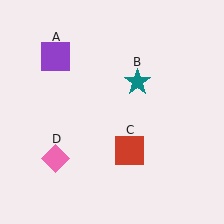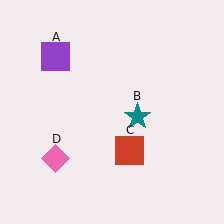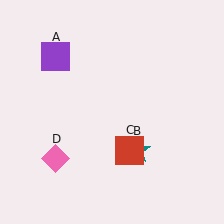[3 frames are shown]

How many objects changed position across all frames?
1 object changed position: teal star (object B).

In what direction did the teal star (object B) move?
The teal star (object B) moved down.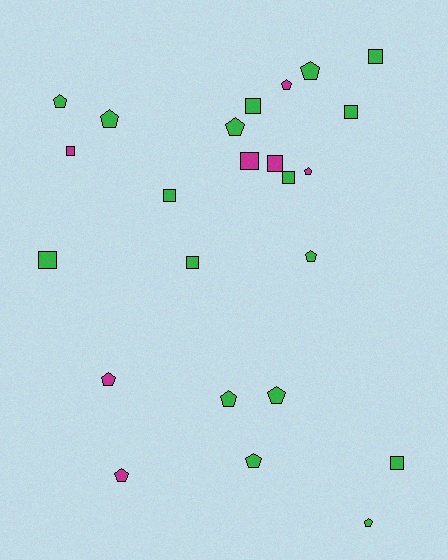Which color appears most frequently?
Green, with 17 objects.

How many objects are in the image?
There are 24 objects.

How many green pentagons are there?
There are 9 green pentagons.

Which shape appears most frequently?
Pentagon, with 13 objects.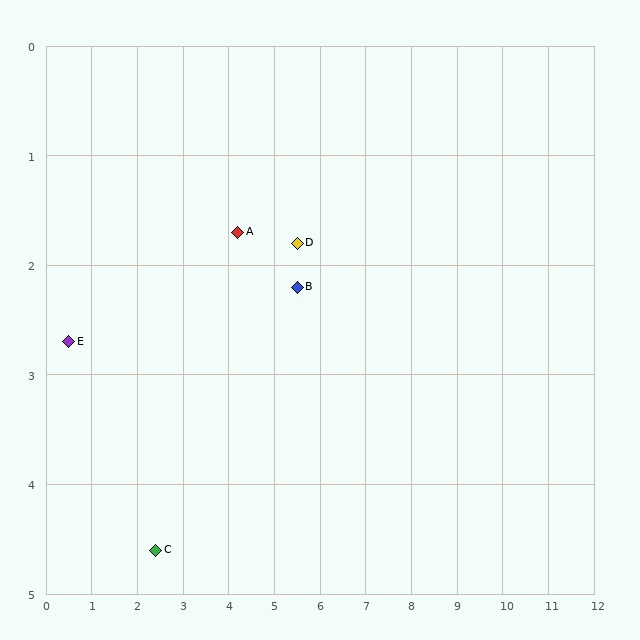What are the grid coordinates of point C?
Point C is at approximately (2.4, 4.6).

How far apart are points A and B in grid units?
Points A and B are about 1.4 grid units apart.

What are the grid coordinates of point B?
Point B is at approximately (5.5, 2.2).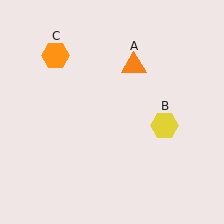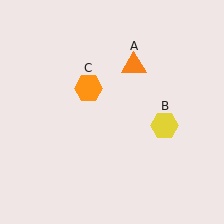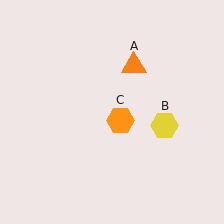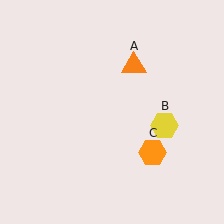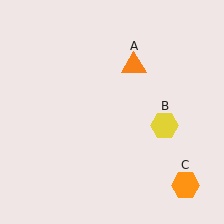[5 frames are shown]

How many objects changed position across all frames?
1 object changed position: orange hexagon (object C).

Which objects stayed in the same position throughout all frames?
Orange triangle (object A) and yellow hexagon (object B) remained stationary.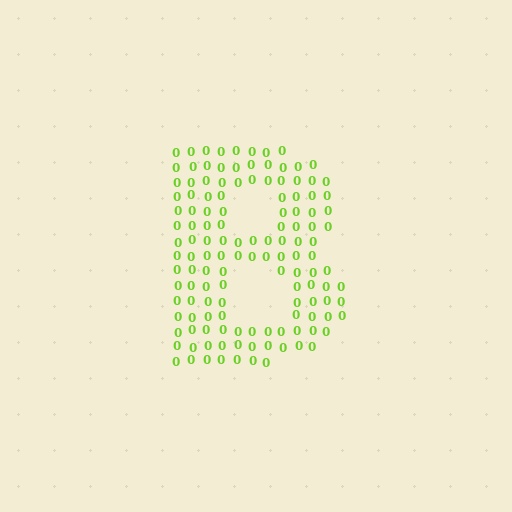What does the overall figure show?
The overall figure shows the letter B.